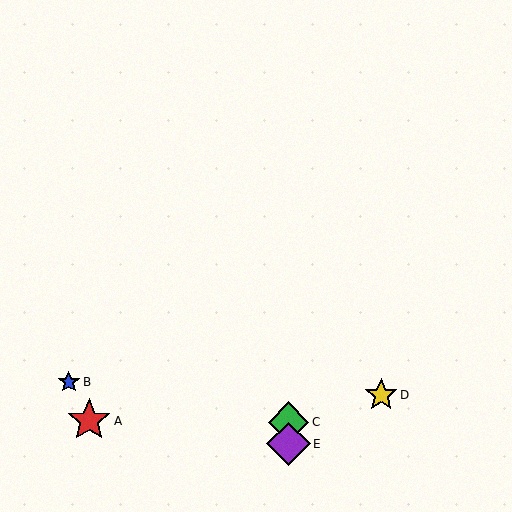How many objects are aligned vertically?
2 objects (C, E) are aligned vertically.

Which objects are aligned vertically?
Objects C, E are aligned vertically.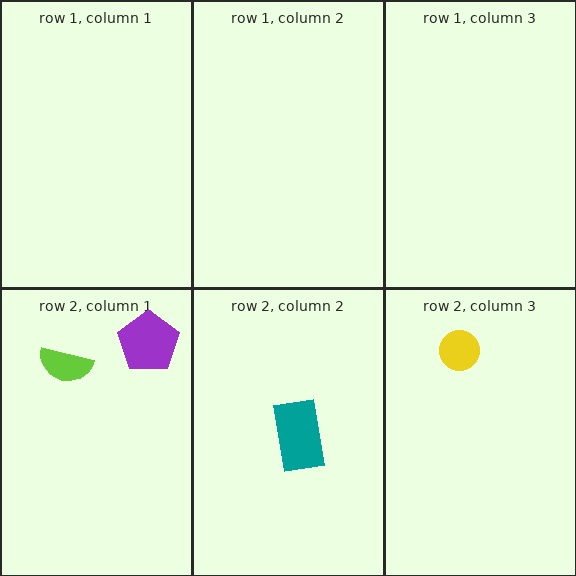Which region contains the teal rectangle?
The row 2, column 2 region.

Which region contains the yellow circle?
The row 2, column 3 region.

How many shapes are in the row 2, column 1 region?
2.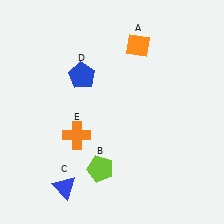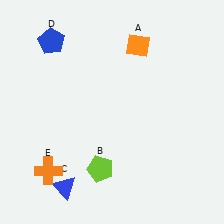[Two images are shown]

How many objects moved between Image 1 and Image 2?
2 objects moved between the two images.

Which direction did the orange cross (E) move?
The orange cross (E) moved down.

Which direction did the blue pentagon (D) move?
The blue pentagon (D) moved up.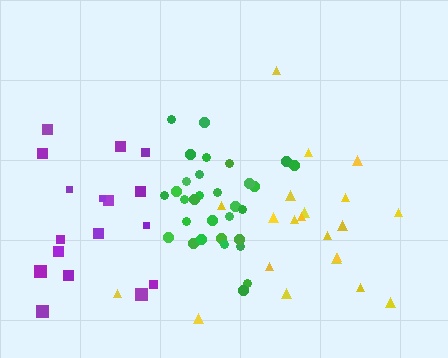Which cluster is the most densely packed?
Green.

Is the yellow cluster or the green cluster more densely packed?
Green.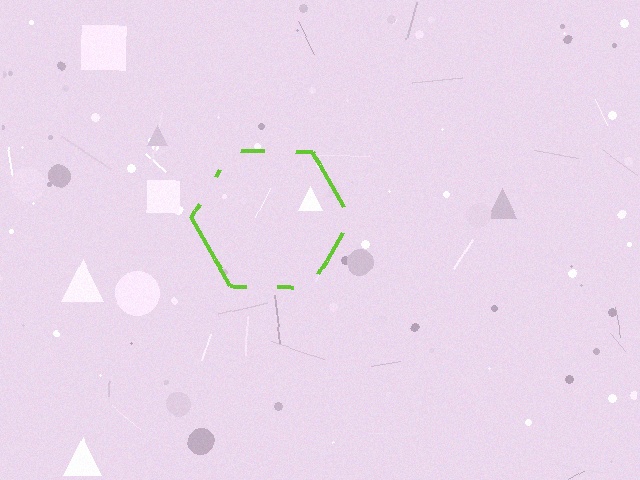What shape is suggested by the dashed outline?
The dashed outline suggests a hexagon.